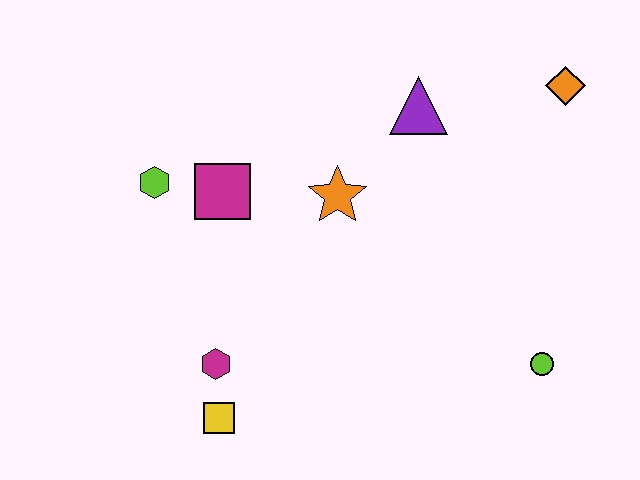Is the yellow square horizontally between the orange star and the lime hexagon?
Yes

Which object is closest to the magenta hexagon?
The yellow square is closest to the magenta hexagon.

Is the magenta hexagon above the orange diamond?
No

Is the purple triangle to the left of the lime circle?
Yes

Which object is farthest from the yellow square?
The orange diamond is farthest from the yellow square.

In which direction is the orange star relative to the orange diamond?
The orange star is to the left of the orange diamond.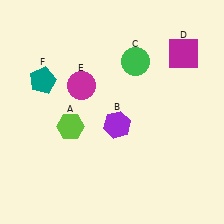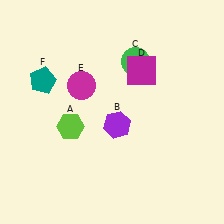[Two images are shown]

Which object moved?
The magenta square (D) moved left.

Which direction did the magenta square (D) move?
The magenta square (D) moved left.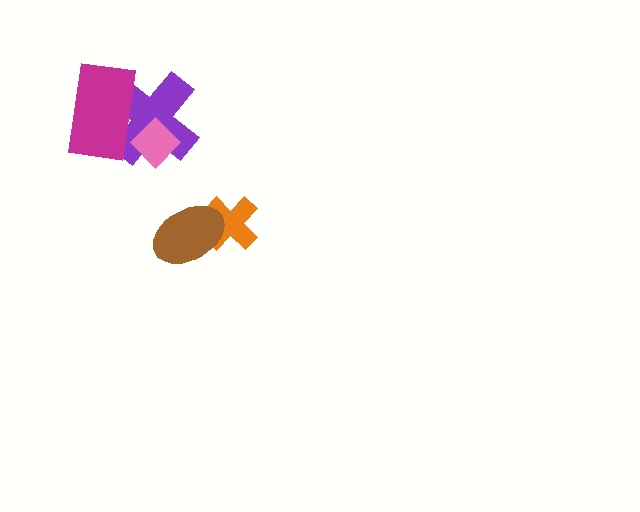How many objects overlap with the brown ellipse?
1 object overlaps with the brown ellipse.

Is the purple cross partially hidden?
Yes, it is partially covered by another shape.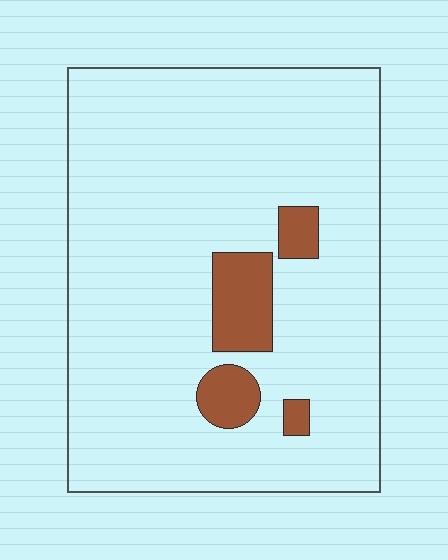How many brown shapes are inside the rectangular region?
4.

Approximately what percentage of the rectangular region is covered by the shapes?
Approximately 10%.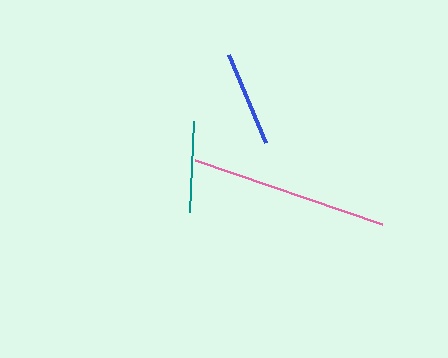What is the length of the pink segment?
The pink segment is approximately 198 pixels long.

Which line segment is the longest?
The pink line is the longest at approximately 198 pixels.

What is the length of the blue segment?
The blue segment is approximately 95 pixels long.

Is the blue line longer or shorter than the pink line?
The pink line is longer than the blue line.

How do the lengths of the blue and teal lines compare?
The blue and teal lines are approximately the same length.